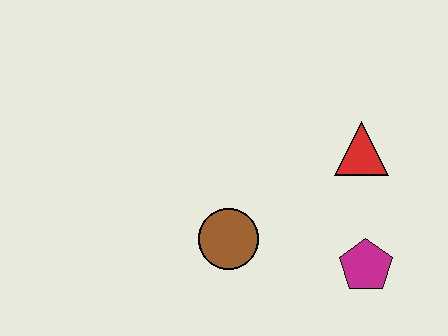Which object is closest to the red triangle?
The magenta pentagon is closest to the red triangle.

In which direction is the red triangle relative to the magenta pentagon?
The red triangle is above the magenta pentagon.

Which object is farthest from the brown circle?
The red triangle is farthest from the brown circle.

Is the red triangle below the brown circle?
No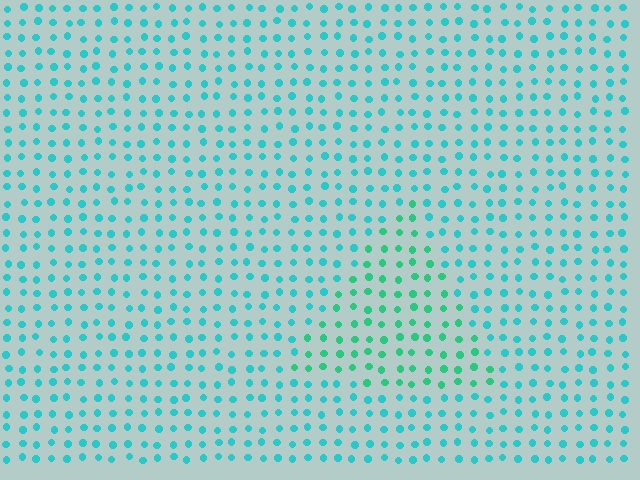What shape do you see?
I see a triangle.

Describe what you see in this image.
The image is filled with small cyan elements in a uniform arrangement. A triangle-shaped region is visible where the elements are tinted to a slightly different hue, forming a subtle color boundary.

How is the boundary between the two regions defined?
The boundary is defined purely by a slight shift in hue (about 28 degrees). Spacing, size, and orientation are identical on both sides.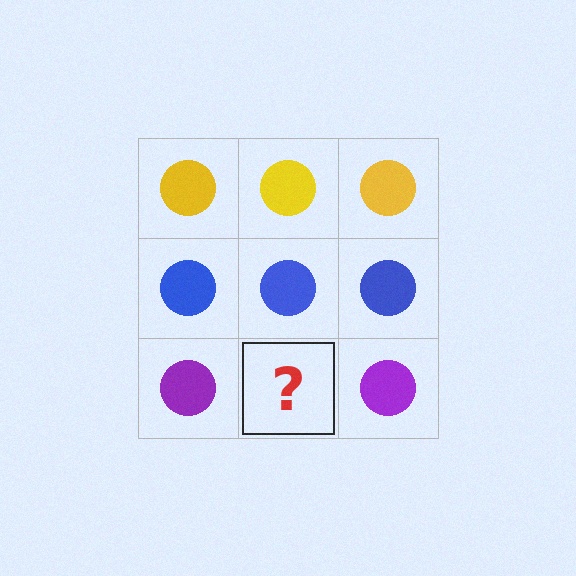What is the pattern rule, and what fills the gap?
The rule is that each row has a consistent color. The gap should be filled with a purple circle.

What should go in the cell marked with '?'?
The missing cell should contain a purple circle.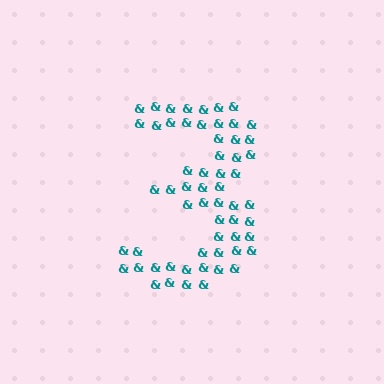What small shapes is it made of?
It is made of small ampersands.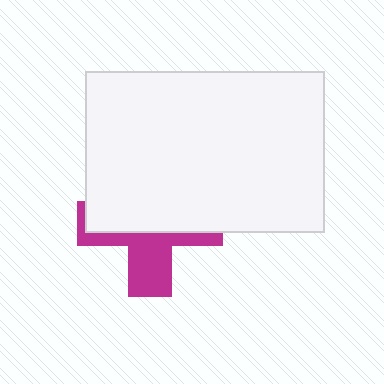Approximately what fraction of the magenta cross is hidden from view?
Roughly 61% of the magenta cross is hidden behind the white rectangle.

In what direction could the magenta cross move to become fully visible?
The magenta cross could move down. That would shift it out from behind the white rectangle entirely.